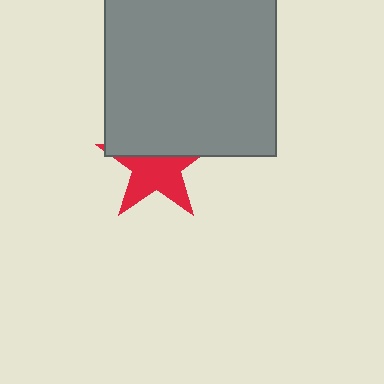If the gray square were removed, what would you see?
You would see the complete red star.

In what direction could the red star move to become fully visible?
The red star could move down. That would shift it out from behind the gray square entirely.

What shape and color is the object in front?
The object in front is a gray square.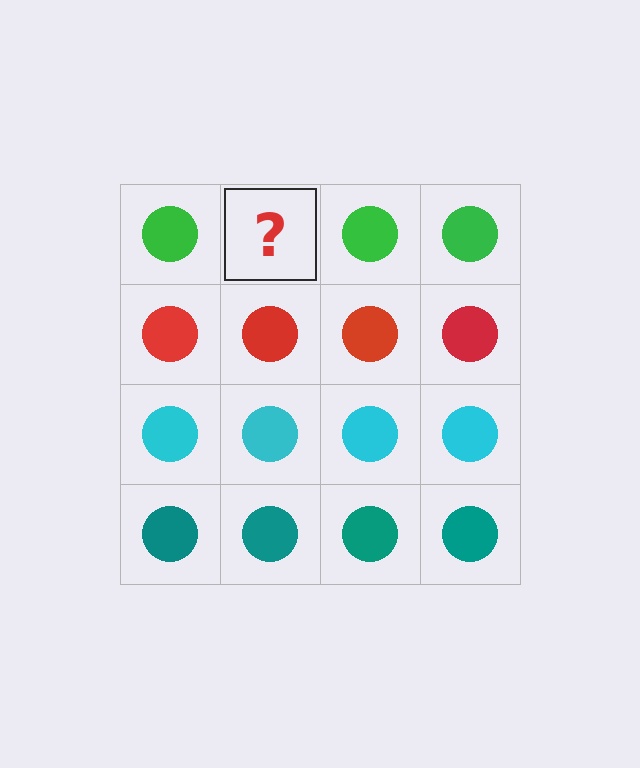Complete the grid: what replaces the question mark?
The question mark should be replaced with a green circle.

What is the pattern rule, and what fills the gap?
The rule is that each row has a consistent color. The gap should be filled with a green circle.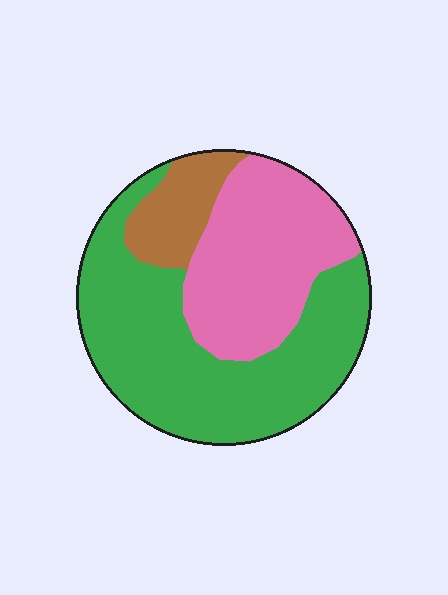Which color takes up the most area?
Green, at roughly 55%.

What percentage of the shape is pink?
Pink covers 34% of the shape.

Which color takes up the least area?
Brown, at roughly 10%.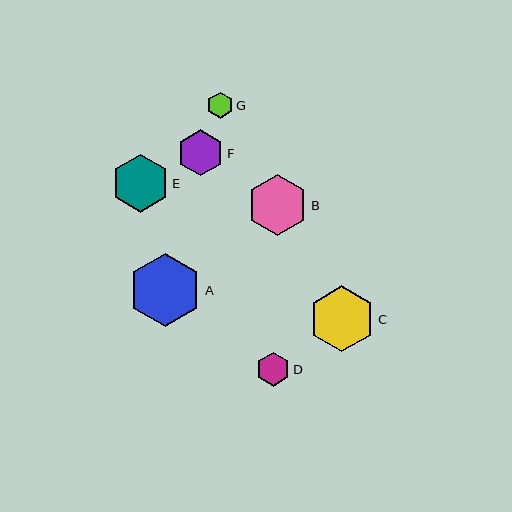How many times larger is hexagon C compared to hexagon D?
Hexagon C is approximately 2.0 times the size of hexagon D.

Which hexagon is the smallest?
Hexagon G is the smallest with a size of approximately 26 pixels.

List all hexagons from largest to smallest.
From largest to smallest: A, C, B, E, F, D, G.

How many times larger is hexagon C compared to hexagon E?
Hexagon C is approximately 1.2 times the size of hexagon E.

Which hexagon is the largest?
Hexagon A is the largest with a size of approximately 73 pixels.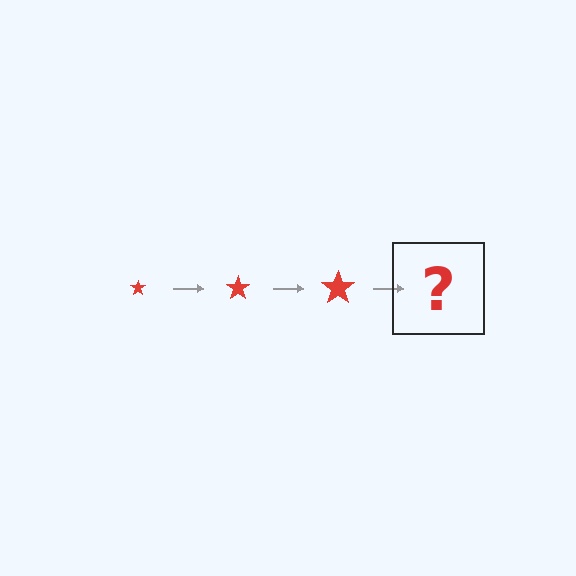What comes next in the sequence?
The next element should be a red star, larger than the previous one.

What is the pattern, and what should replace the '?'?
The pattern is that the star gets progressively larger each step. The '?' should be a red star, larger than the previous one.